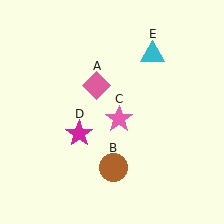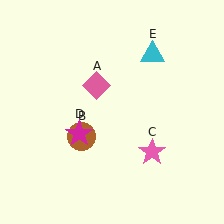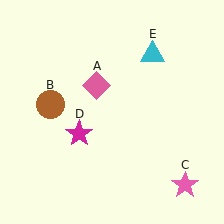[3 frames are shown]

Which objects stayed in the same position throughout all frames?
Pink diamond (object A) and magenta star (object D) and cyan triangle (object E) remained stationary.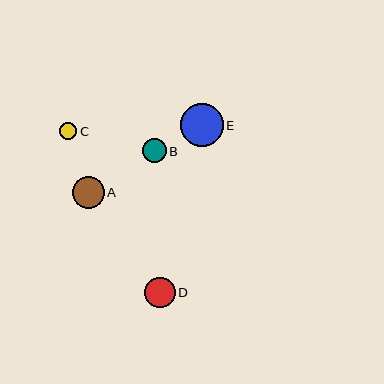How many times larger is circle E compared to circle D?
Circle E is approximately 1.4 times the size of circle D.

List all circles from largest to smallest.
From largest to smallest: E, A, D, B, C.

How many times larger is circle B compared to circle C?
Circle B is approximately 1.4 times the size of circle C.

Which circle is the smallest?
Circle C is the smallest with a size of approximately 17 pixels.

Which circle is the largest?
Circle E is the largest with a size of approximately 42 pixels.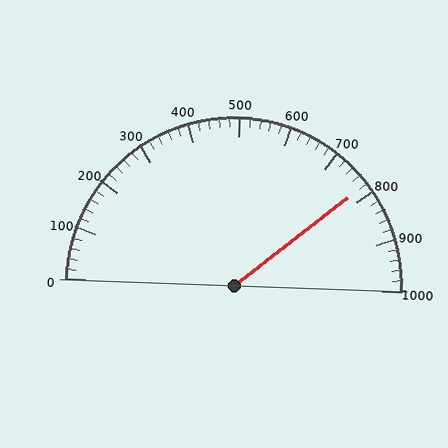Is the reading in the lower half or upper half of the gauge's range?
The reading is in the upper half of the range (0 to 1000).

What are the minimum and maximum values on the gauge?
The gauge ranges from 0 to 1000.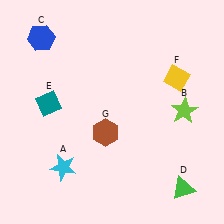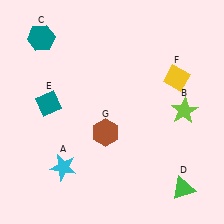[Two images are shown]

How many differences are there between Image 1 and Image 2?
There is 1 difference between the two images.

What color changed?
The hexagon (C) changed from blue in Image 1 to teal in Image 2.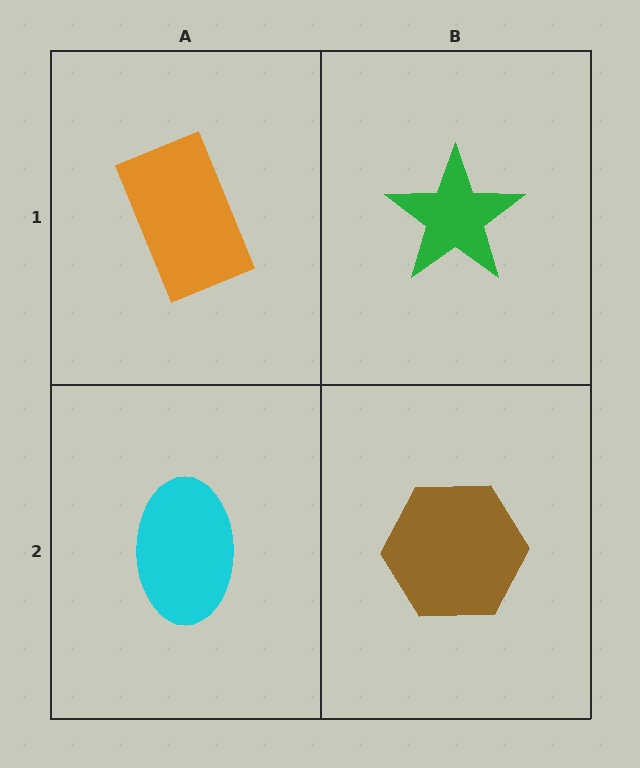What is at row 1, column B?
A green star.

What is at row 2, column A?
A cyan ellipse.